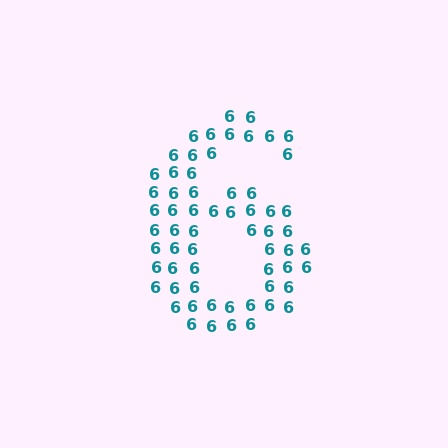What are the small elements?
The small elements are digit 6's.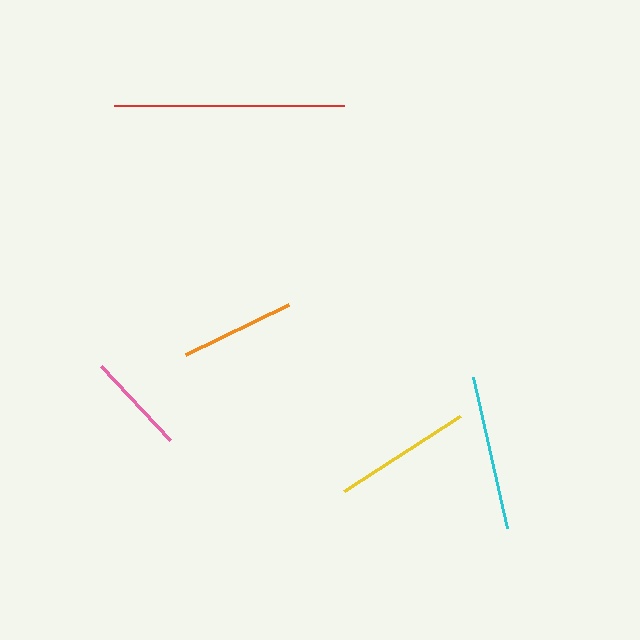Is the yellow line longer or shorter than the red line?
The red line is longer than the yellow line.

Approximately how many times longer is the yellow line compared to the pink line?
The yellow line is approximately 1.4 times the length of the pink line.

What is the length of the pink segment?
The pink segment is approximately 101 pixels long.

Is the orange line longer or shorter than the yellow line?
The yellow line is longer than the orange line.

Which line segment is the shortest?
The pink line is the shortest at approximately 101 pixels.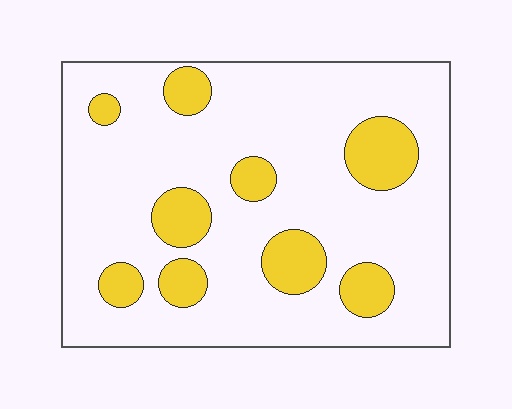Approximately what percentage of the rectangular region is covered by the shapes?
Approximately 20%.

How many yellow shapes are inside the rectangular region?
9.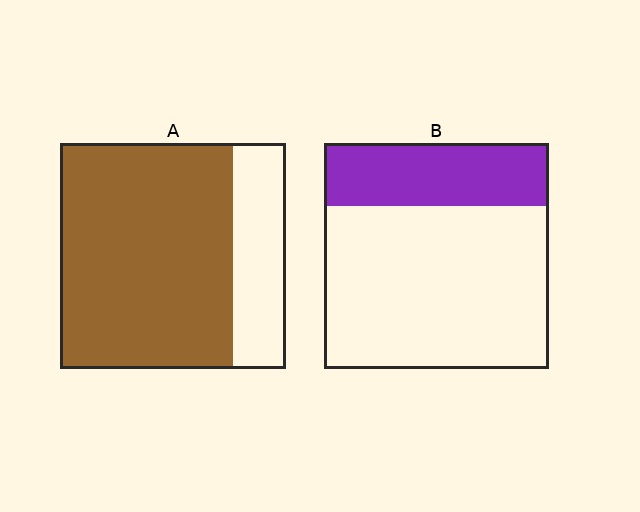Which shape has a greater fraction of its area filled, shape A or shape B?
Shape A.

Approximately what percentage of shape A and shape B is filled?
A is approximately 75% and B is approximately 30%.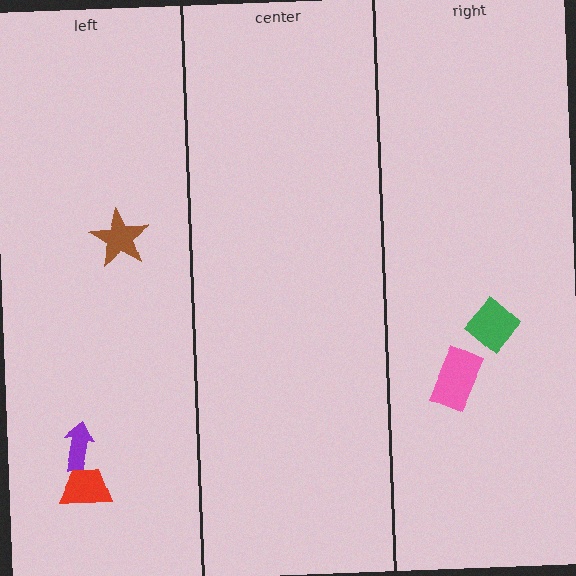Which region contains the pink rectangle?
The right region.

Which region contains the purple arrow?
The left region.